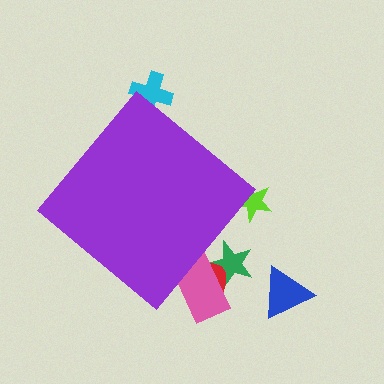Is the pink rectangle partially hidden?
Yes, the pink rectangle is partially hidden behind the purple diamond.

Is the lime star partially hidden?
Yes, the lime star is partially hidden behind the purple diamond.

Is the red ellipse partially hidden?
Yes, the red ellipse is partially hidden behind the purple diamond.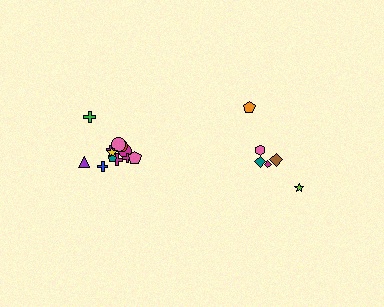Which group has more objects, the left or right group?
The left group.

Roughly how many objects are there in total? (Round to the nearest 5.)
Roughly 20 objects in total.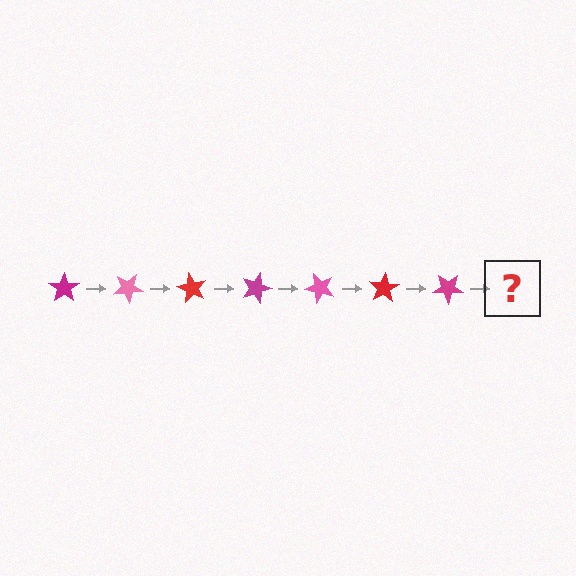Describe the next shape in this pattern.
It should be a pink star, rotated 210 degrees from the start.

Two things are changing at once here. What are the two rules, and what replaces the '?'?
The two rules are that it rotates 30 degrees each step and the color cycles through magenta, pink, and red. The '?' should be a pink star, rotated 210 degrees from the start.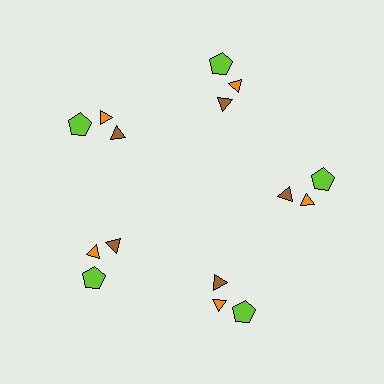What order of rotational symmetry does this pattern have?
This pattern has 5-fold rotational symmetry.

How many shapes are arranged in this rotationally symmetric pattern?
There are 15 shapes, arranged in 5 groups of 3.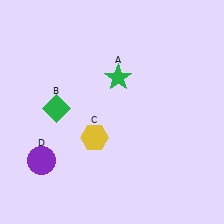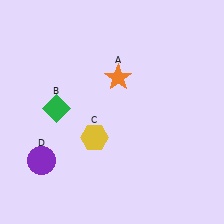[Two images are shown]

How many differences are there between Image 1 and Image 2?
There is 1 difference between the two images.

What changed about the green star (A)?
In Image 1, A is green. In Image 2, it changed to orange.